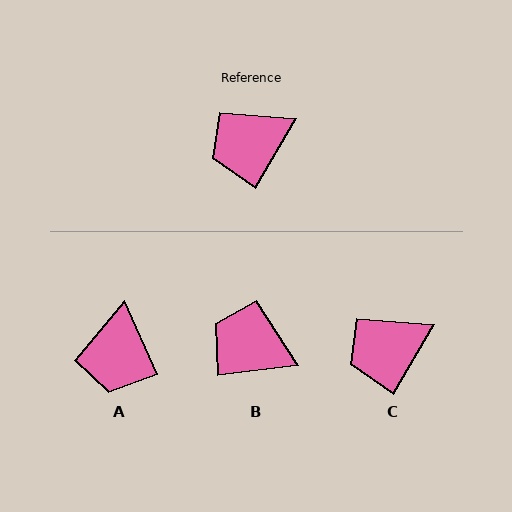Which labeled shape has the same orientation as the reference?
C.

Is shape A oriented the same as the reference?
No, it is off by about 54 degrees.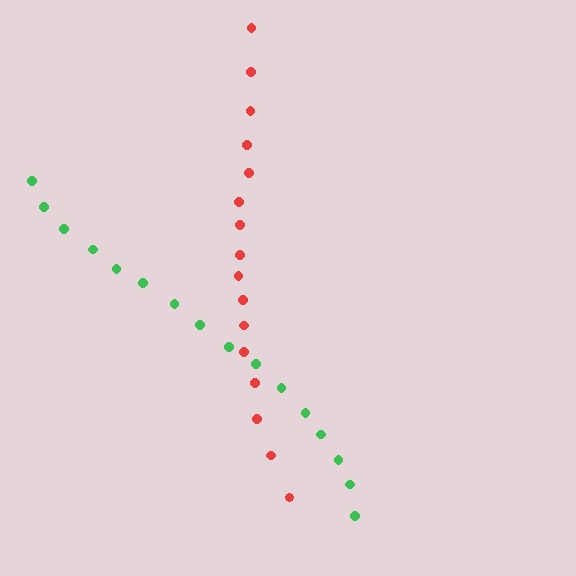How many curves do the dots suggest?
There are 2 distinct paths.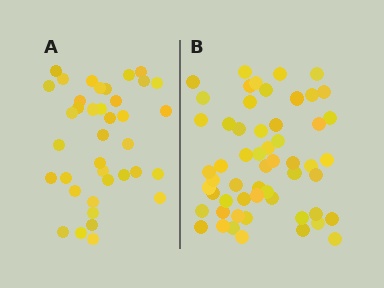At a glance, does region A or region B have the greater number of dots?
Region B (the right region) has more dots.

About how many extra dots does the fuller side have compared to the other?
Region B has approximately 20 more dots than region A.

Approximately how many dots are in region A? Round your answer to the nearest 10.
About 40 dots. (The exact count is 38, which rounds to 40.)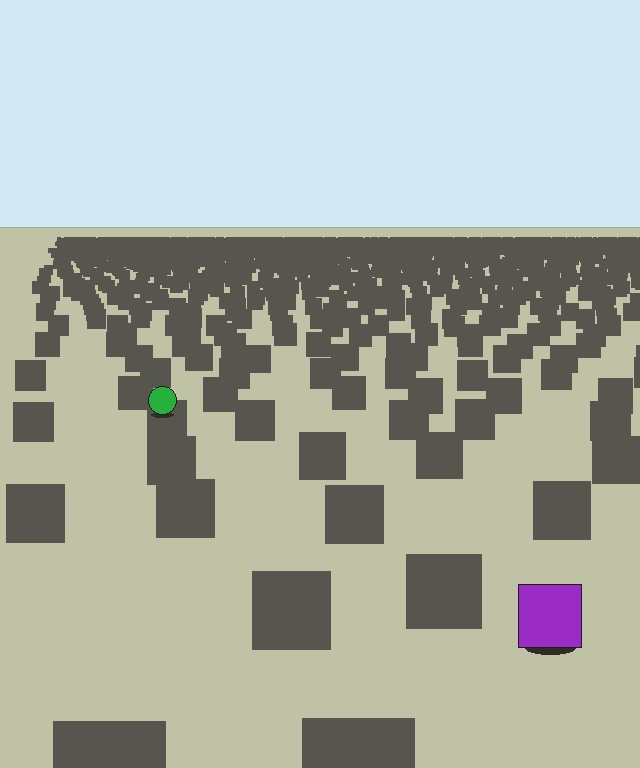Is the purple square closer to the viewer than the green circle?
Yes. The purple square is closer — you can tell from the texture gradient: the ground texture is coarser near it.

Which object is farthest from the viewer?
The green circle is farthest from the viewer. It appears smaller and the ground texture around it is denser.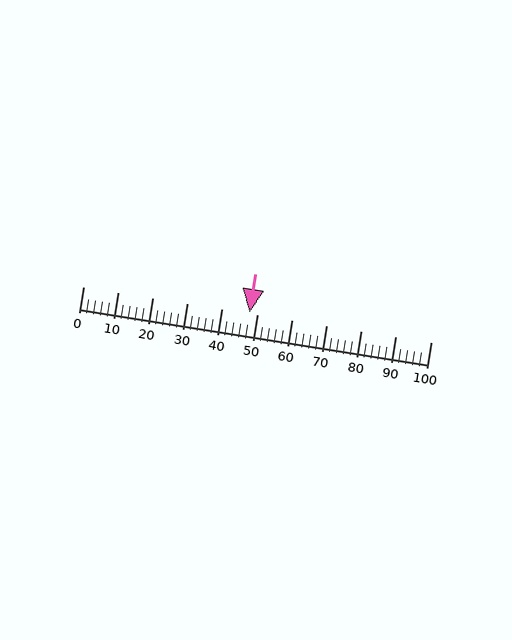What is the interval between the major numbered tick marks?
The major tick marks are spaced 10 units apart.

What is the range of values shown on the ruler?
The ruler shows values from 0 to 100.